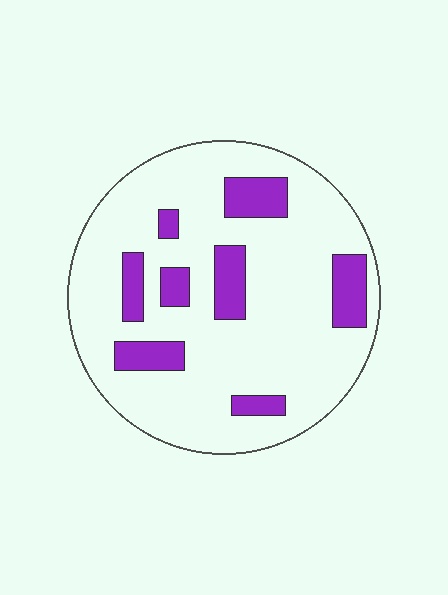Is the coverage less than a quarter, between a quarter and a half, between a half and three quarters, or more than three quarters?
Less than a quarter.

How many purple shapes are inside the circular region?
8.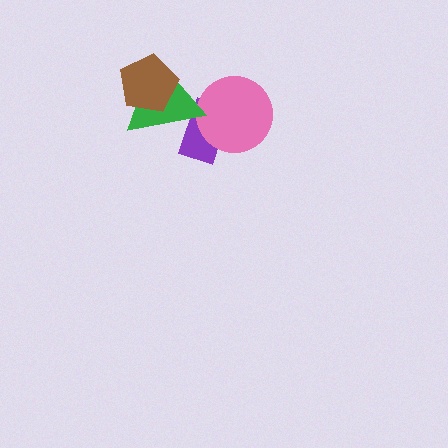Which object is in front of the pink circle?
The green triangle is in front of the pink circle.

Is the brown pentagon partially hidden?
No, no other shape covers it.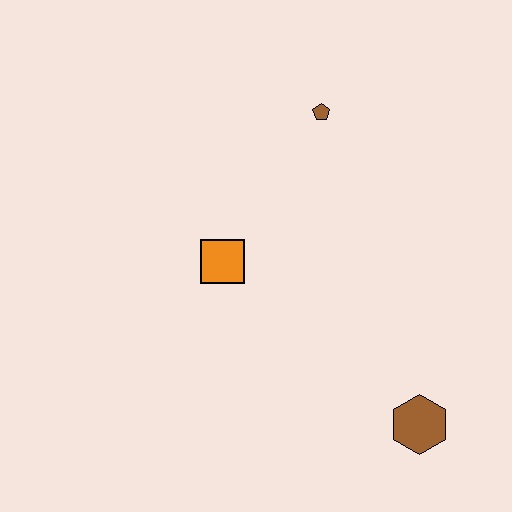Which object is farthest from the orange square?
The brown hexagon is farthest from the orange square.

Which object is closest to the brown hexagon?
The orange square is closest to the brown hexagon.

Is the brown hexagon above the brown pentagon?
No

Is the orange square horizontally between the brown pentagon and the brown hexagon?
No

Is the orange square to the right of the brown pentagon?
No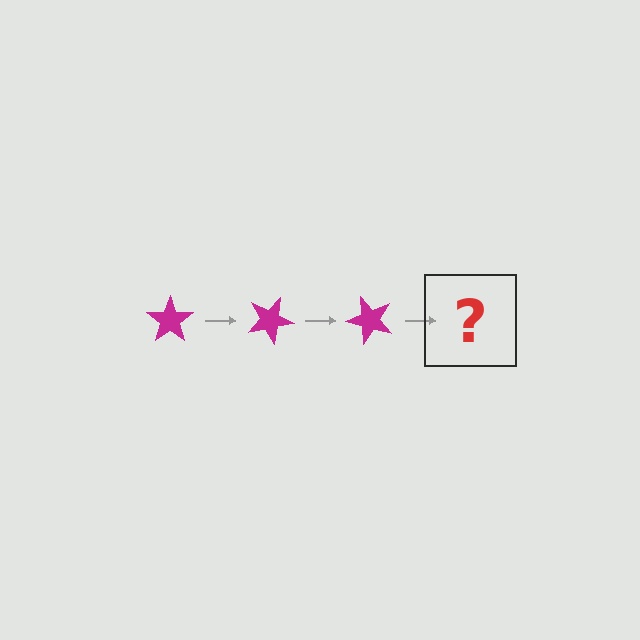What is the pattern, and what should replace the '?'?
The pattern is that the star rotates 25 degrees each step. The '?' should be a magenta star rotated 75 degrees.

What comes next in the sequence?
The next element should be a magenta star rotated 75 degrees.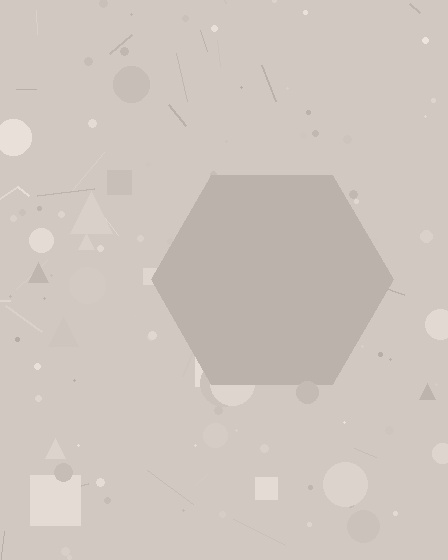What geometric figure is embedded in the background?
A hexagon is embedded in the background.